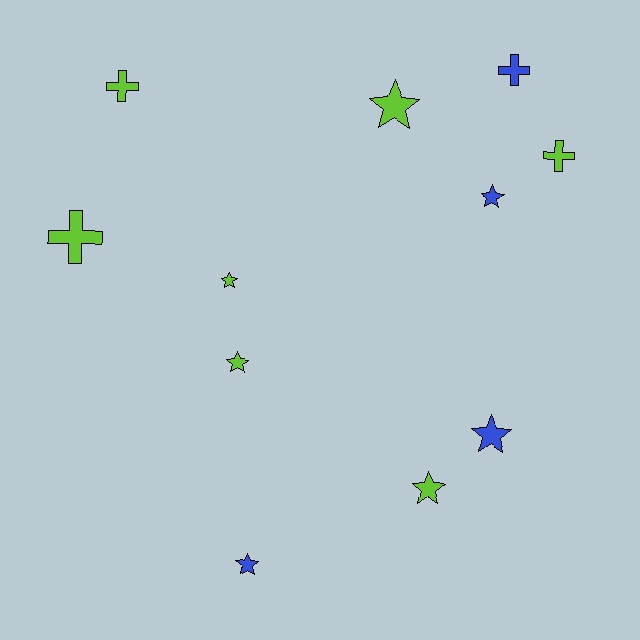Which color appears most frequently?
Lime, with 7 objects.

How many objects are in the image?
There are 11 objects.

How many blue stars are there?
There are 3 blue stars.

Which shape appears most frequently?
Star, with 7 objects.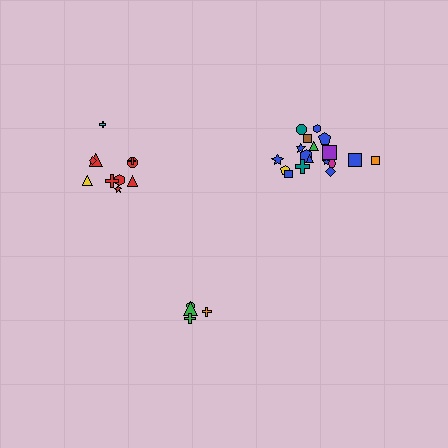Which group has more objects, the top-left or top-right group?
The top-right group.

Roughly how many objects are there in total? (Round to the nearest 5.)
Roughly 30 objects in total.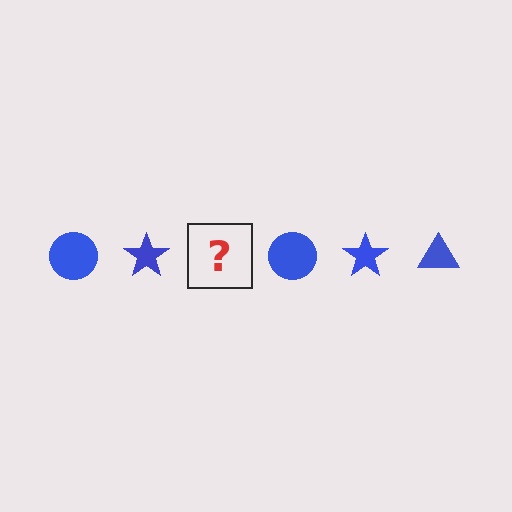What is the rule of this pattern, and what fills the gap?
The rule is that the pattern cycles through circle, star, triangle shapes in blue. The gap should be filled with a blue triangle.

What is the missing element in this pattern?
The missing element is a blue triangle.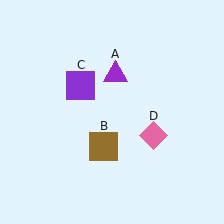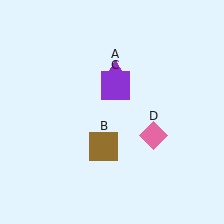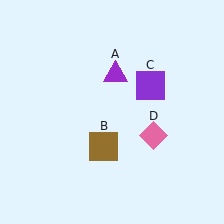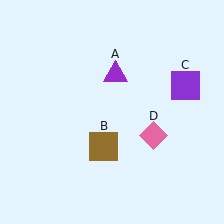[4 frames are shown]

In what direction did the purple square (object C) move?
The purple square (object C) moved right.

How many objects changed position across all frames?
1 object changed position: purple square (object C).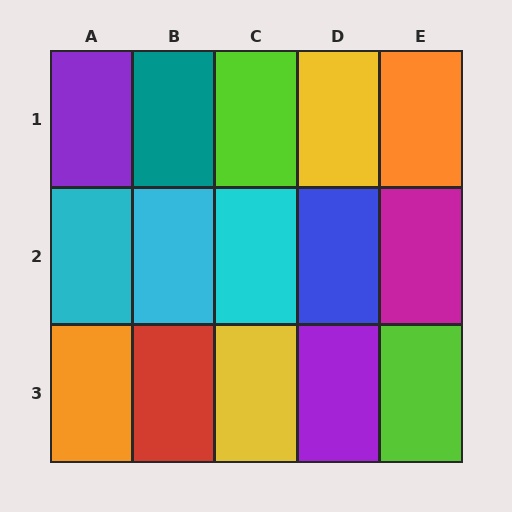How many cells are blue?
1 cell is blue.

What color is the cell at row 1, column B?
Teal.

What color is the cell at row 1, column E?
Orange.